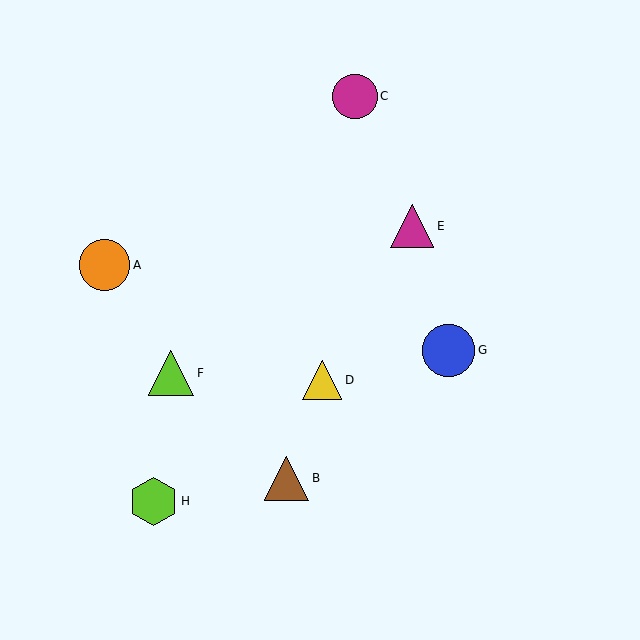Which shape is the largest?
The blue circle (labeled G) is the largest.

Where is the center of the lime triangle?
The center of the lime triangle is at (171, 373).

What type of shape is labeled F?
Shape F is a lime triangle.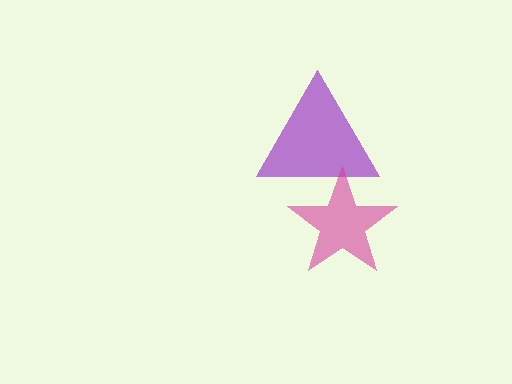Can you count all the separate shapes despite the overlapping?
Yes, there are 2 separate shapes.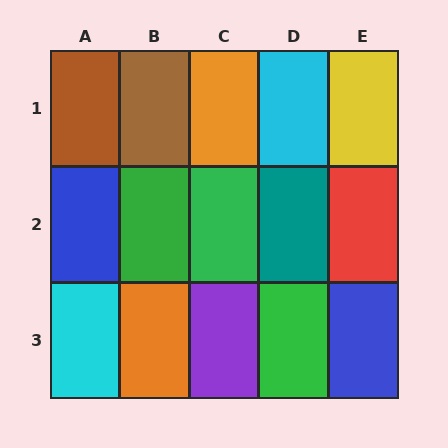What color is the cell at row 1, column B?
Brown.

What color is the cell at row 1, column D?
Cyan.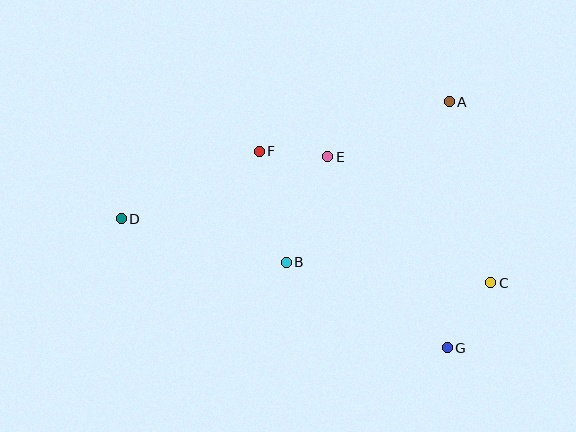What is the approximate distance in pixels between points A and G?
The distance between A and G is approximately 246 pixels.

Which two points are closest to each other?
Points E and F are closest to each other.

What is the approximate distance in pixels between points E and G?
The distance between E and G is approximately 225 pixels.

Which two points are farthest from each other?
Points C and D are farthest from each other.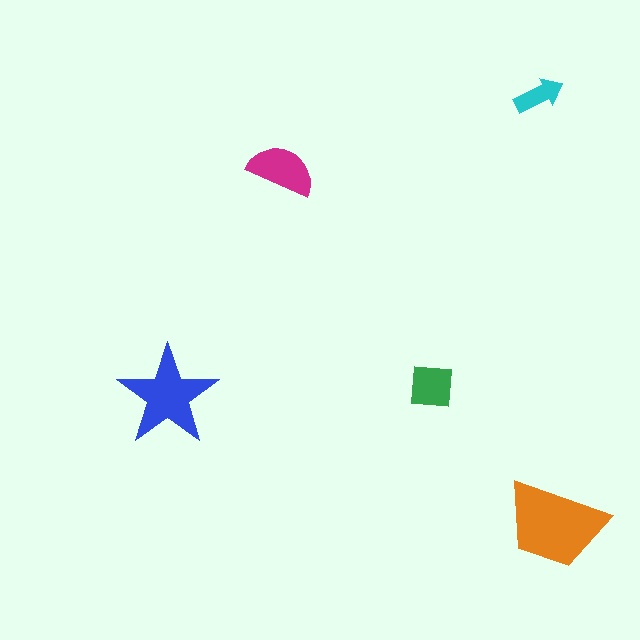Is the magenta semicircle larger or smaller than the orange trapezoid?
Smaller.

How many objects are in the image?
There are 5 objects in the image.